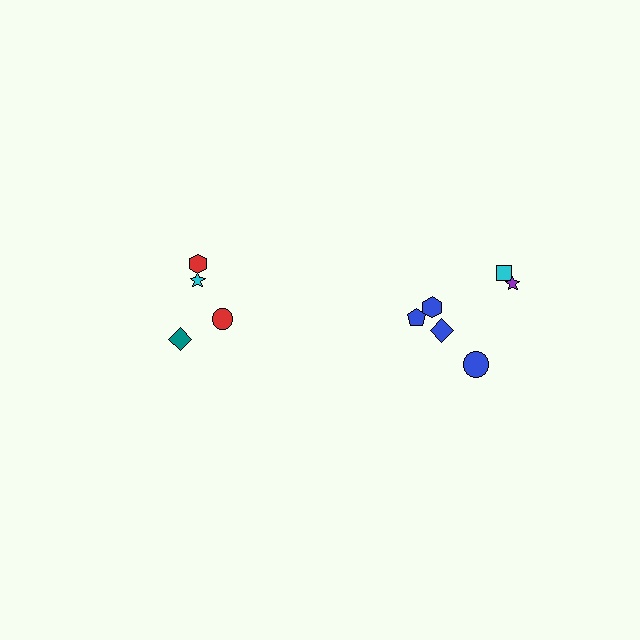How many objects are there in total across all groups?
There are 10 objects.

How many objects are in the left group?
There are 4 objects.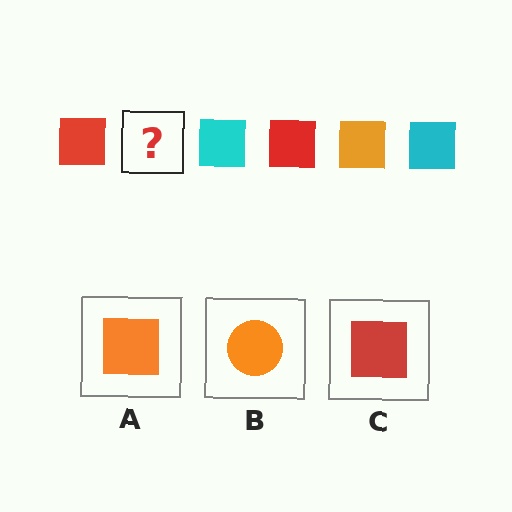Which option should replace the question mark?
Option A.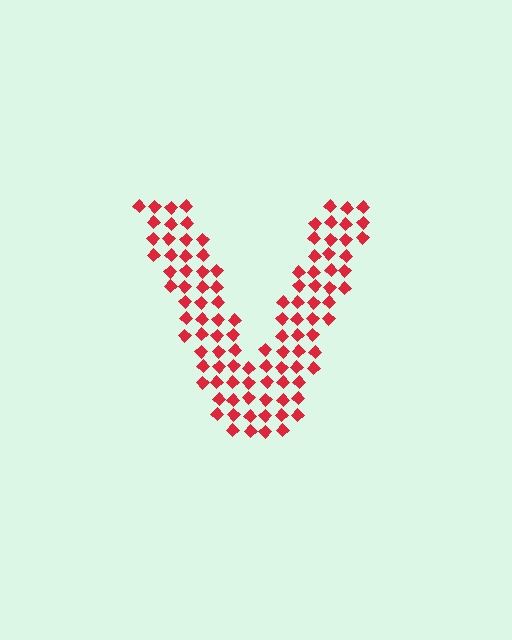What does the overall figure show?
The overall figure shows the letter V.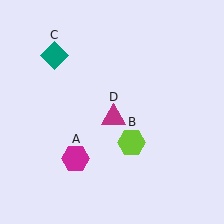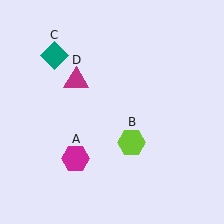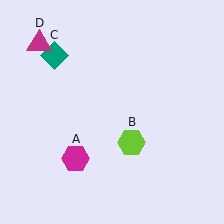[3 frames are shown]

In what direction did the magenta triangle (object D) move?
The magenta triangle (object D) moved up and to the left.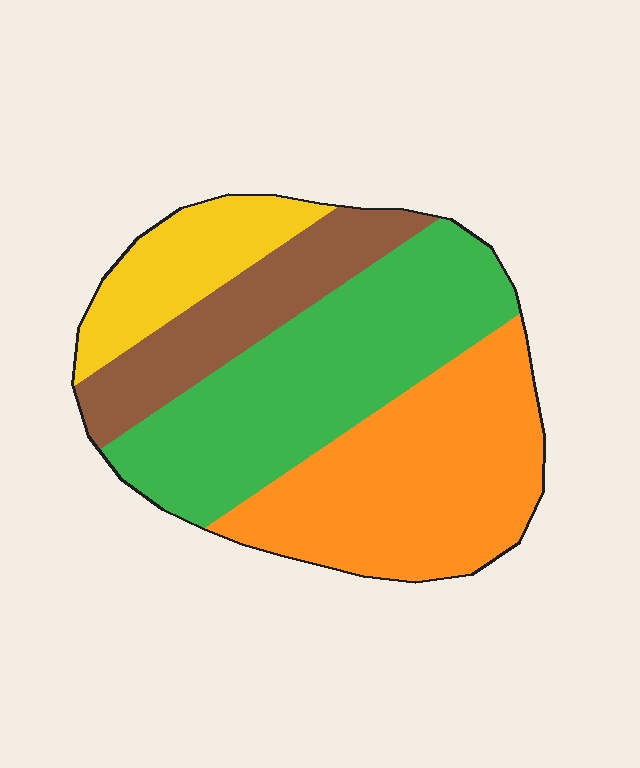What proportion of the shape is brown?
Brown takes up between a sixth and a third of the shape.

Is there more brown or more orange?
Orange.